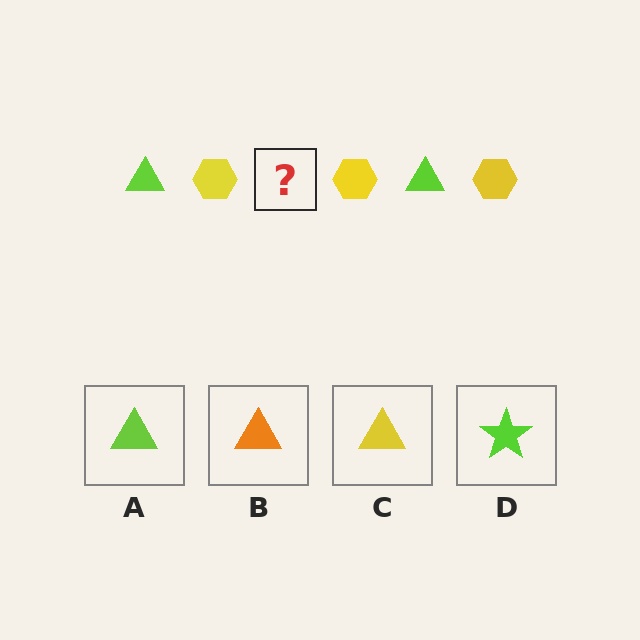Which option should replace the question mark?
Option A.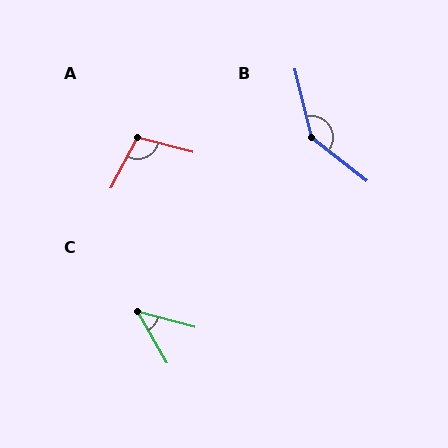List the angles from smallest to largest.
C (45°), A (103°), B (142°).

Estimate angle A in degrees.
Approximately 103 degrees.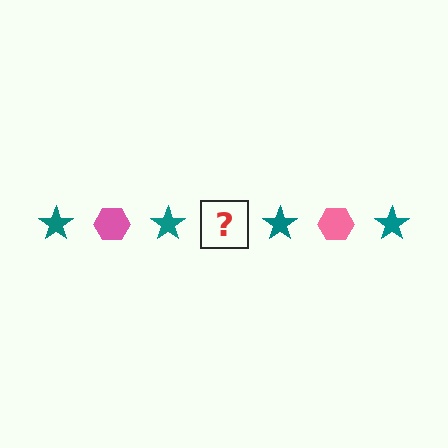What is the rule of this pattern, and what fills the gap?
The rule is that the pattern alternates between teal star and pink hexagon. The gap should be filled with a pink hexagon.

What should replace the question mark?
The question mark should be replaced with a pink hexagon.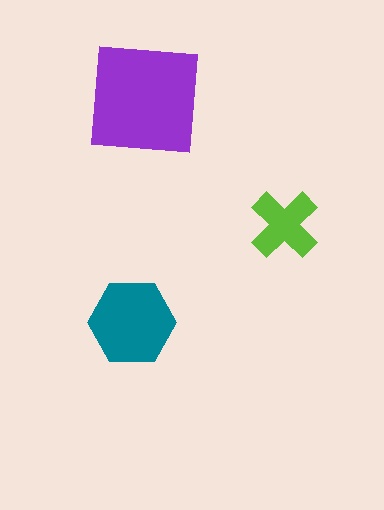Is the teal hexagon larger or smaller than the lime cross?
Larger.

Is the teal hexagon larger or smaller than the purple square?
Smaller.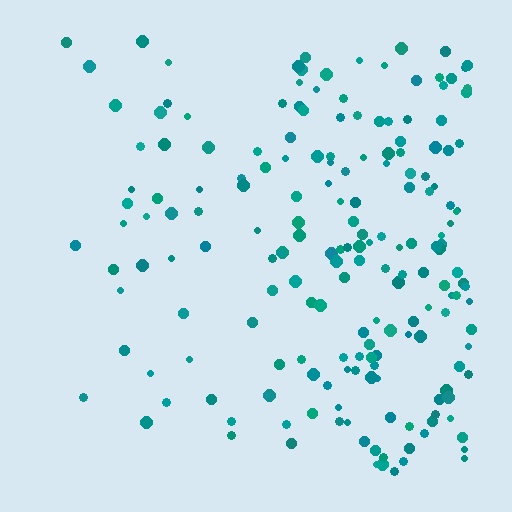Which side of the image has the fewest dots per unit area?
The left.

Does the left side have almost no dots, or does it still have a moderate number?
Still a moderate number, just noticeably fewer than the right.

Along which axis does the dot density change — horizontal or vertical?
Horizontal.